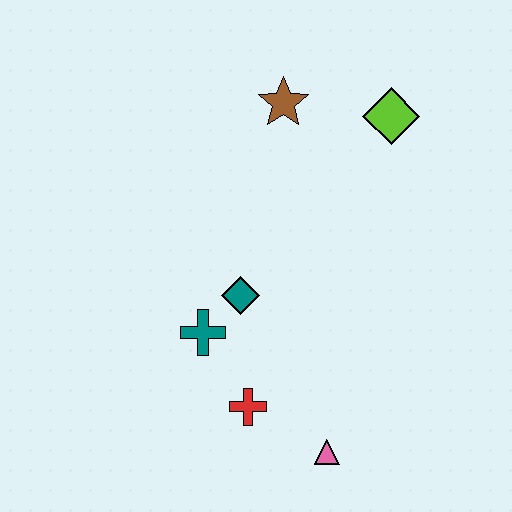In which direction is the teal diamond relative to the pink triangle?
The teal diamond is above the pink triangle.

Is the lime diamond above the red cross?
Yes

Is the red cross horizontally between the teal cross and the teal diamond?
No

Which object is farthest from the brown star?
The pink triangle is farthest from the brown star.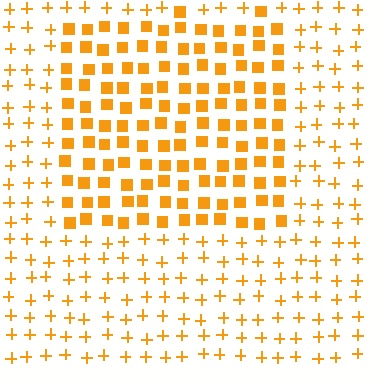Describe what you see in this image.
The image is filled with small orange elements arranged in a uniform grid. A rectangle-shaped region contains squares, while the surrounding area contains plus signs. The boundary is defined purely by the change in element shape.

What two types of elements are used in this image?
The image uses squares inside the rectangle region and plus signs outside it.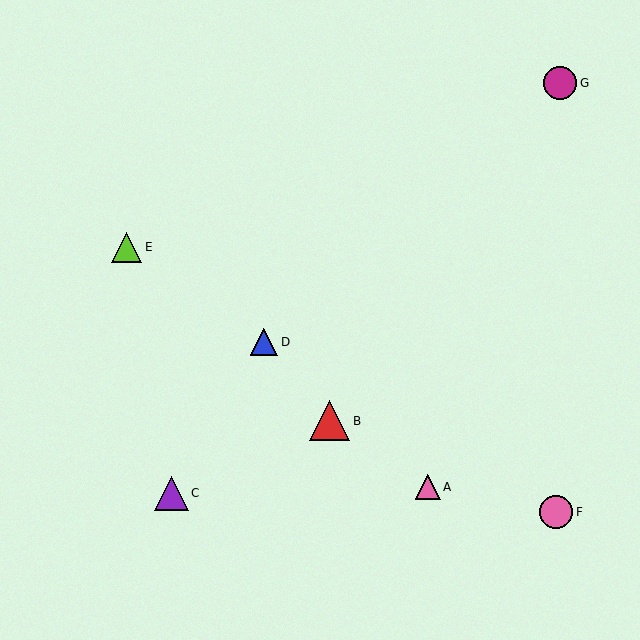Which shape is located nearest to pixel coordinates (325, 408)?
The red triangle (labeled B) at (330, 421) is nearest to that location.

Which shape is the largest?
The red triangle (labeled B) is the largest.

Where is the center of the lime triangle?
The center of the lime triangle is at (127, 247).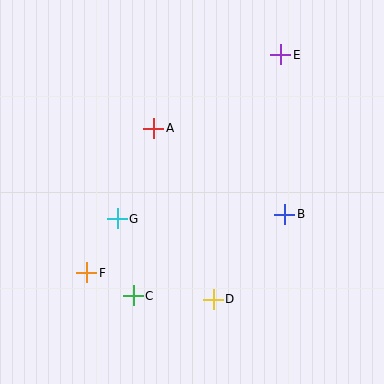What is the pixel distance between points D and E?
The distance between D and E is 254 pixels.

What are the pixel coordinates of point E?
Point E is at (281, 55).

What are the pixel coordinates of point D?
Point D is at (213, 299).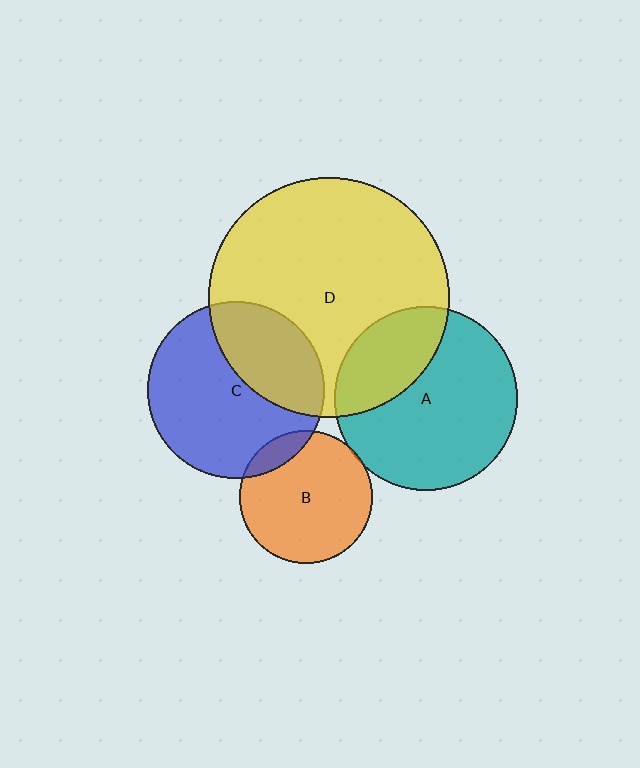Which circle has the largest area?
Circle D (yellow).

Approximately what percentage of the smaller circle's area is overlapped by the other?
Approximately 30%.